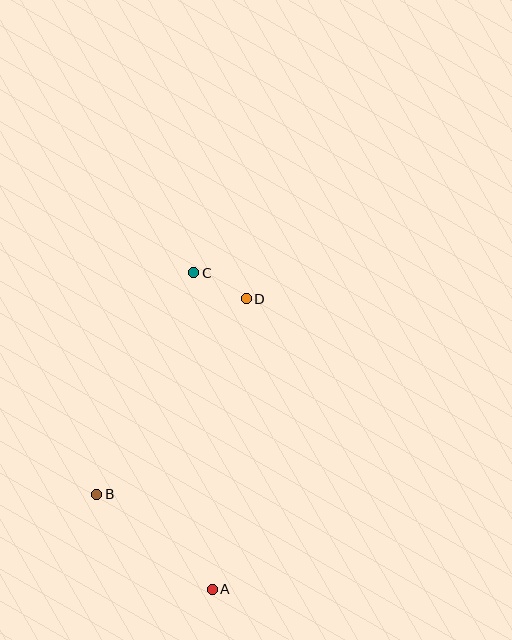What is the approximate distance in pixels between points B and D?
The distance between B and D is approximately 246 pixels.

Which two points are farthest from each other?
Points A and C are farthest from each other.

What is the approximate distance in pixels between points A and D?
The distance between A and D is approximately 293 pixels.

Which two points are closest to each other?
Points C and D are closest to each other.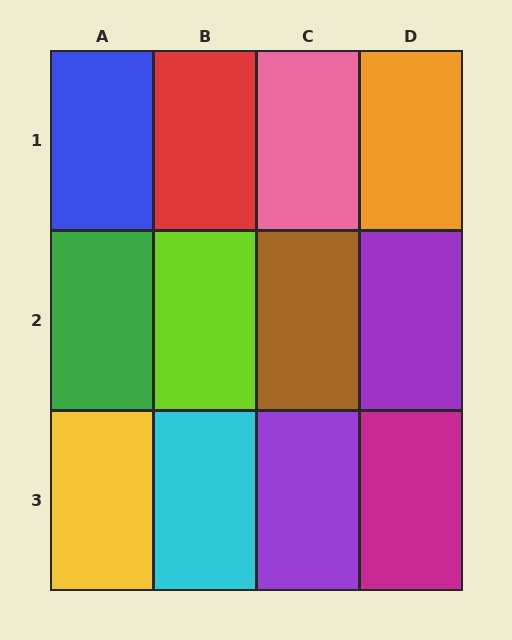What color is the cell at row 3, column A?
Yellow.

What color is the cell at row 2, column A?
Green.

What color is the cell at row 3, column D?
Magenta.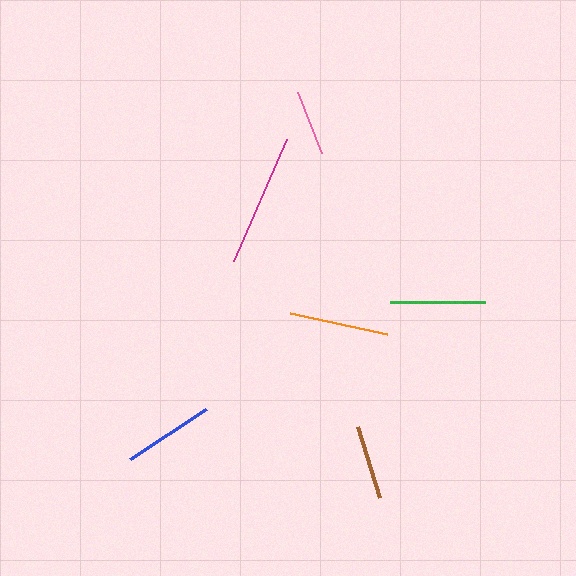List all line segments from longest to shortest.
From longest to shortest: magenta, orange, green, blue, brown, pink.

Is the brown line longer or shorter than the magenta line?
The magenta line is longer than the brown line.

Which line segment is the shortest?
The pink line is the shortest at approximately 66 pixels.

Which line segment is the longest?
The magenta line is the longest at approximately 132 pixels.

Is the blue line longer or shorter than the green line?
The green line is longer than the blue line.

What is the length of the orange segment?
The orange segment is approximately 99 pixels long.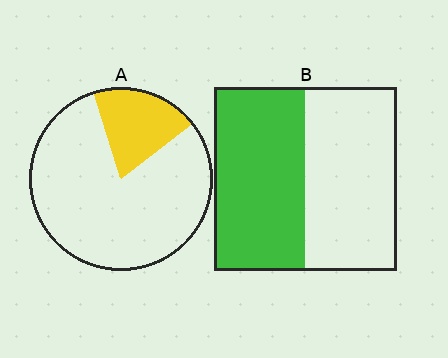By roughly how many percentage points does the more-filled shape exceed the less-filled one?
By roughly 30 percentage points (B over A).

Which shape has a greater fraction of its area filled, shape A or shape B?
Shape B.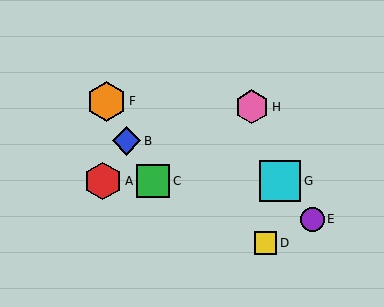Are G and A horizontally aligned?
Yes, both are at y≈181.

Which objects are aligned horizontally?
Objects A, C, G are aligned horizontally.